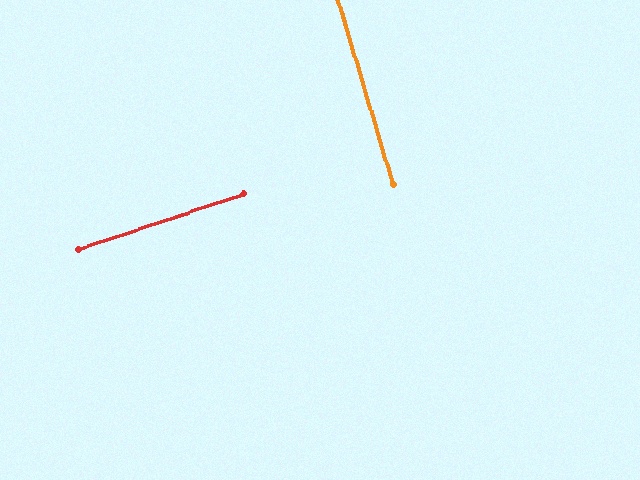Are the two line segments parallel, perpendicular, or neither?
Perpendicular — they meet at approximately 88°.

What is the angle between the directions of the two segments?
Approximately 88 degrees.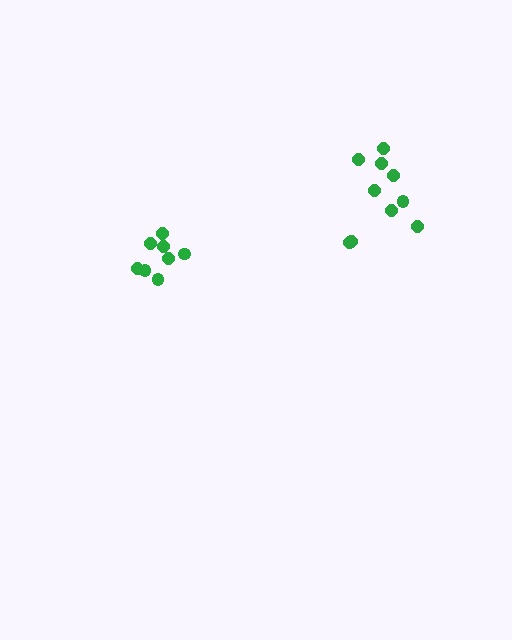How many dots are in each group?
Group 1: 8 dots, Group 2: 10 dots (18 total).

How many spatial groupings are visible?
There are 2 spatial groupings.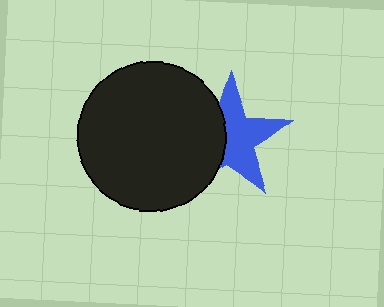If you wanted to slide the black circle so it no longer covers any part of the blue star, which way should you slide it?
Slide it left — that is the most direct way to separate the two shapes.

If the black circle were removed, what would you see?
You would see the complete blue star.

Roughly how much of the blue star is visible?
About half of it is visible (roughly 59%).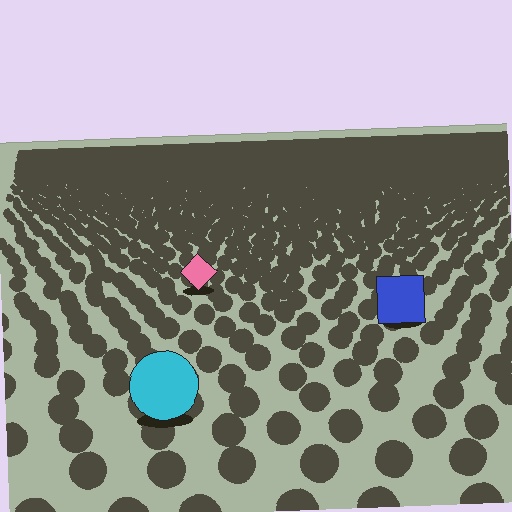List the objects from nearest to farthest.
From nearest to farthest: the cyan circle, the blue square, the pink diamond.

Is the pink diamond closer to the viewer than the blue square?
No. The blue square is closer — you can tell from the texture gradient: the ground texture is coarser near it.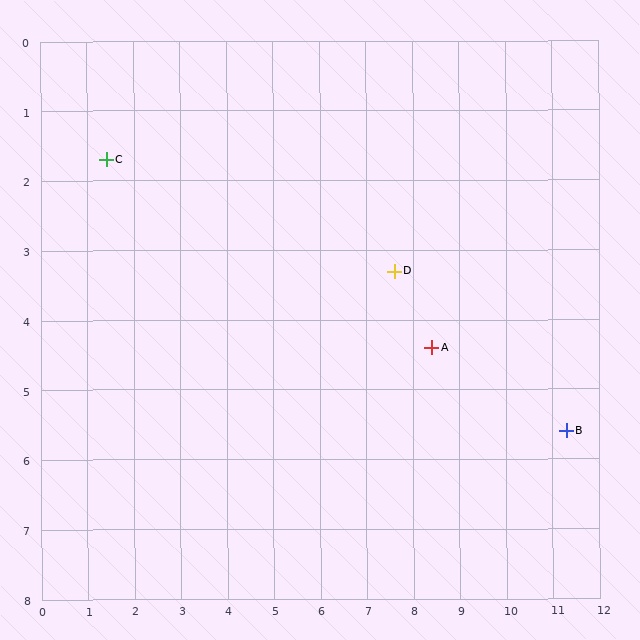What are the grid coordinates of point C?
Point C is at approximately (1.4, 1.7).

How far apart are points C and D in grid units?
Points C and D are about 6.4 grid units apart.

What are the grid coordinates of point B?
Point B is at approximately (11.3, 5.6).